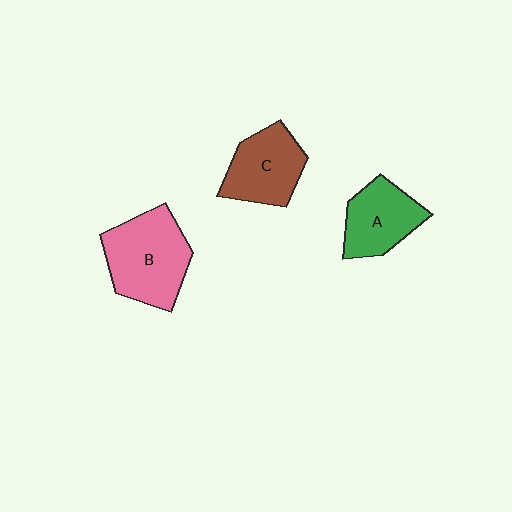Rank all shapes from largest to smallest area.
From largest to smallest: B (pink), C (brown), A (green).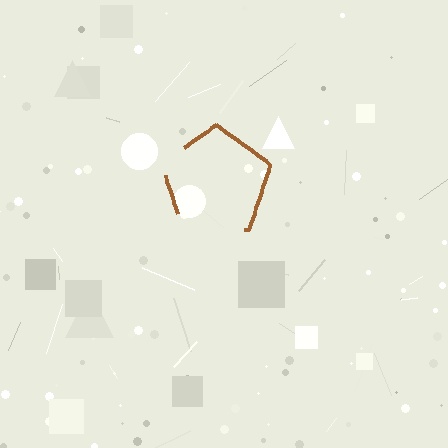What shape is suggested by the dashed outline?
The dashed outline suggests a pentagon.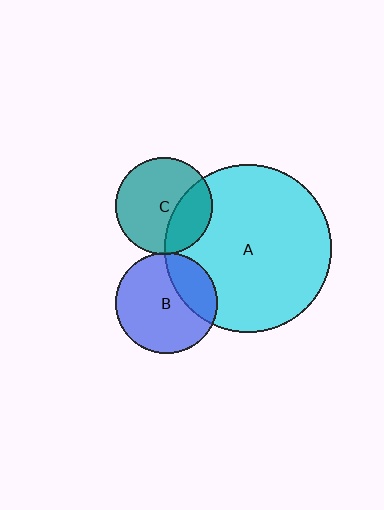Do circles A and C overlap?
Yes.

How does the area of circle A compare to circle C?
Approximately 3.0 times.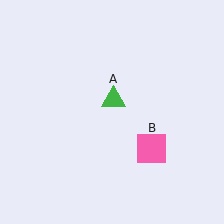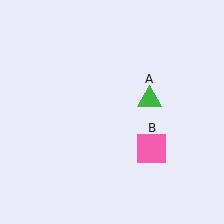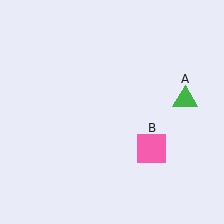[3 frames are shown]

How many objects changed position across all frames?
1 object changed position: green triangle (object A).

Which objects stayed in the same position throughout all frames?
Pink square (object B) remained stationary.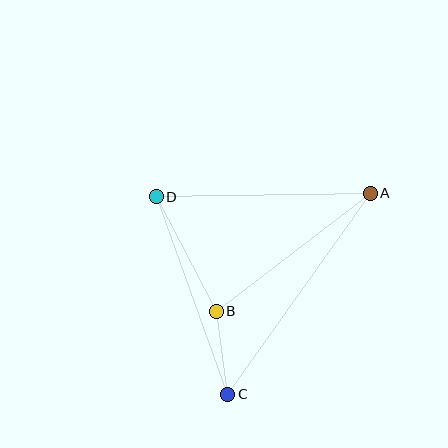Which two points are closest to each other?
Points B and C are closest to each other.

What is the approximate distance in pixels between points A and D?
The distance between A and D is approximately 214 pixels.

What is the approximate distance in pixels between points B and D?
The distance between B and D is approximately 129 pixels.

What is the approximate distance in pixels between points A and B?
The distance between A and B is approximately 194 pixels.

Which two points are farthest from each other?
Points A and C are farthest from each other.